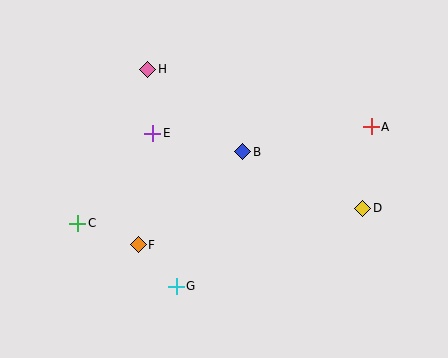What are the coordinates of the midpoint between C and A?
The midpoint between C and A is at (224, 175).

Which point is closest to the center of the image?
Point B at (243, 152) is closest to the center.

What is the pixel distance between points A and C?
The distance between A and C is 309 pixels.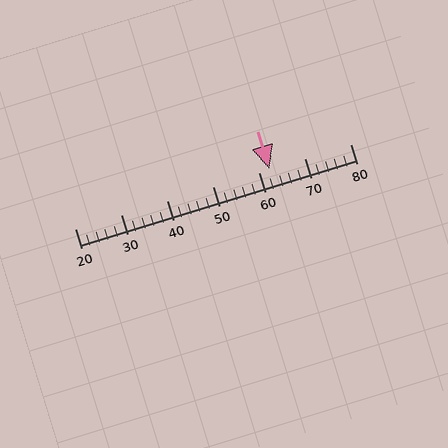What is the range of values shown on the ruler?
The ruler shows values from 20 to 80.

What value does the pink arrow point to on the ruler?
The pink arrow points to approximately 62.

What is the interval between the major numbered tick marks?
The major tick marks are spaced 10 units apart.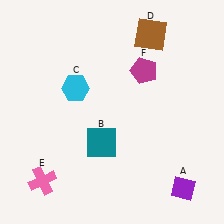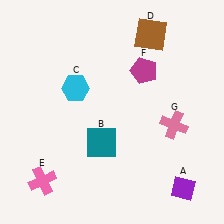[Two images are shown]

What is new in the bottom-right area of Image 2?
A pink cross (G) was added in the bottom-right area of Image 2.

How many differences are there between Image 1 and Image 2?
There is 1 difference between the two images.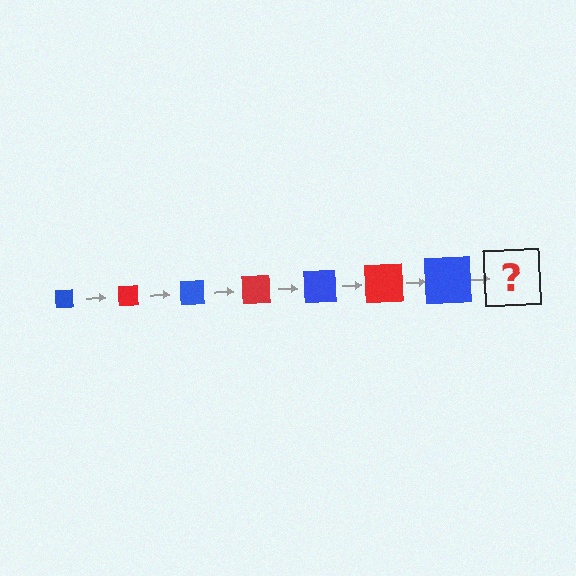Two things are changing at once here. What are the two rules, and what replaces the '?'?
The two rules are that the square grows larger each step and the color cycles through blue and red. The '?' should be a red square, larger than the previous one.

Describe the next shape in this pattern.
It should be a red square, larger than the previous one.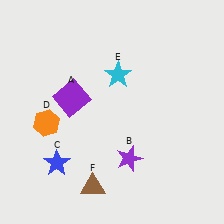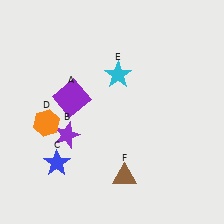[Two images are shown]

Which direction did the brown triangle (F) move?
The brown triangle (F) moved right.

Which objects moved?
The objects that moved are: the purple star (B), the brown triangle (F).